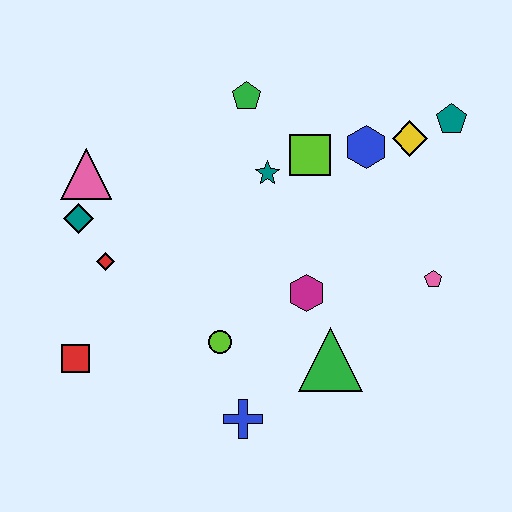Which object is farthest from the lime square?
The red square is farthest from the lime square.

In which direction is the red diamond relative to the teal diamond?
The red diamond is below the teal diamond.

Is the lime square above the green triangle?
Yes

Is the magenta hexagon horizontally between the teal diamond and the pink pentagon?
Yes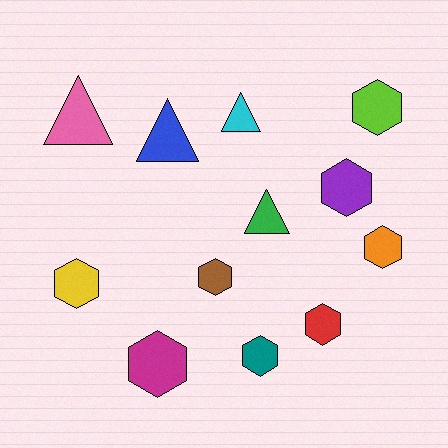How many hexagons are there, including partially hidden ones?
There are 8 hexagons.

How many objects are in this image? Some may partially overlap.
There are 12 objects.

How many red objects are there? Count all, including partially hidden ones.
There is 1 red object.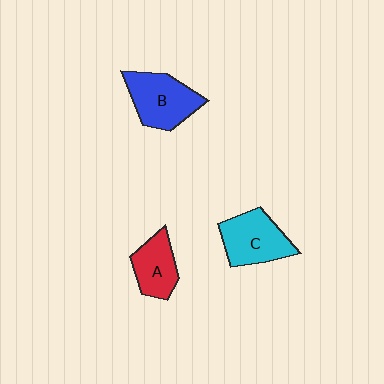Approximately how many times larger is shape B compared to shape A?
Approximately 1.4 times.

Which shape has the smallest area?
Shape A (red).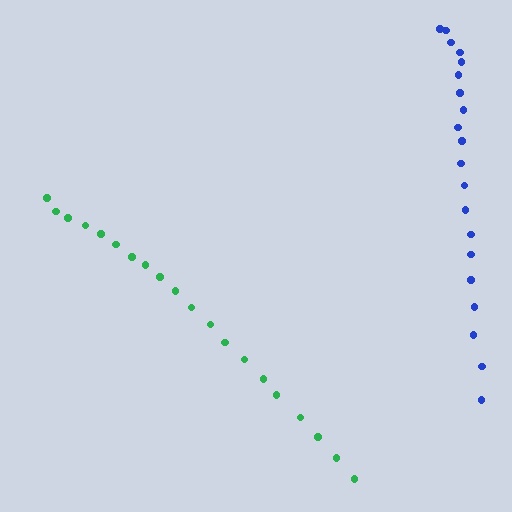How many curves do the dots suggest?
There are 2 distinct paths.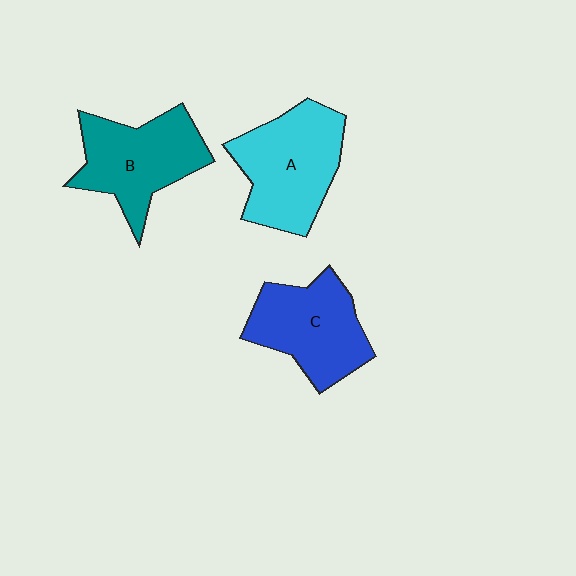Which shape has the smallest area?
Shape C (blue).